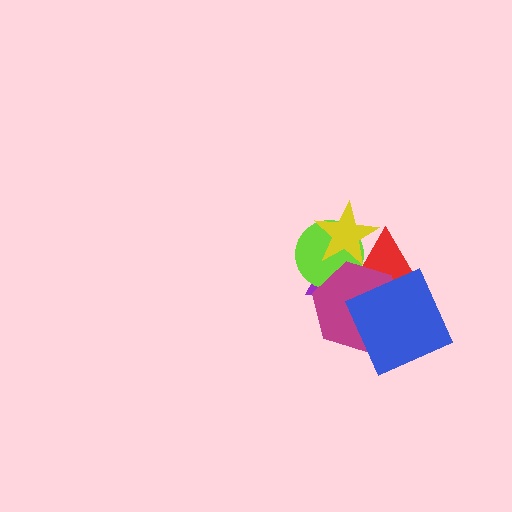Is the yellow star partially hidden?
No, no other shape covers it.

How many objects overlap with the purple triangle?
4 objects overlap with the purple triangle.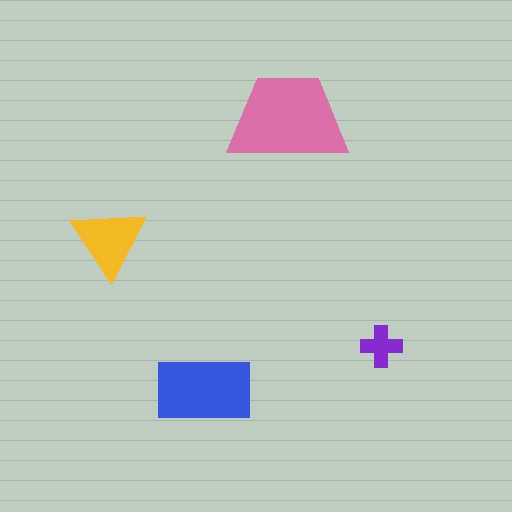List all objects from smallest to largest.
The purple cross, the yellow triangle, the blue rectangle, the pink trapezoid.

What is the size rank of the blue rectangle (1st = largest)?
2nd.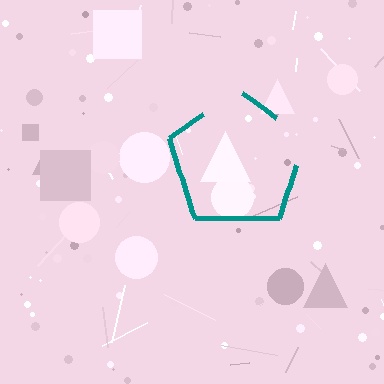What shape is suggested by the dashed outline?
The dashed outline suggests a pentagon.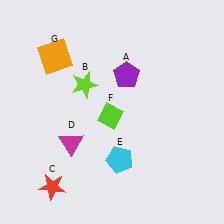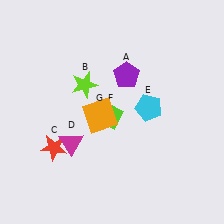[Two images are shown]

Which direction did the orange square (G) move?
The orange square (G) moved down.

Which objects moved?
The objects that moved are: the red star (C), the cyan pentagon (E), the orange square (G).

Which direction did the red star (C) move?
The red star (C) moved up.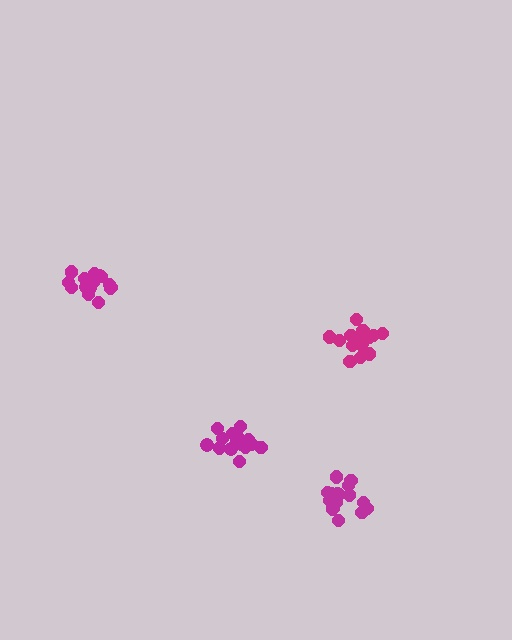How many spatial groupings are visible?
There are 4 spatial groupings.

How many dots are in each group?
Group 1: 16 dots, Group 2: 17 dots, Group 3: 19 dots, Group 4: 17 dots (69 total).